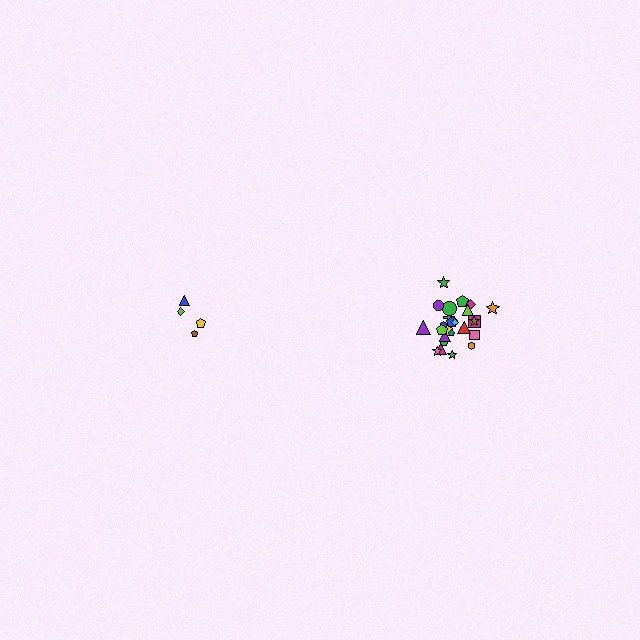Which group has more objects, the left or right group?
The right group.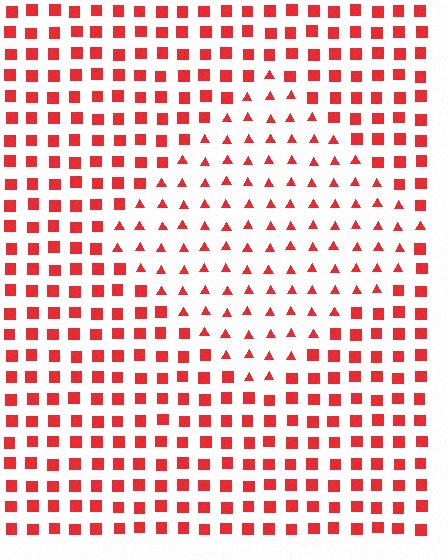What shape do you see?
I see a diamond.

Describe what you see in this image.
The image is filled with small red elements arranged in a uniform grid. A diamond-shaped region contains triangles, while the surrounding area contains squares. The boundary is defined purely by the change in element shape.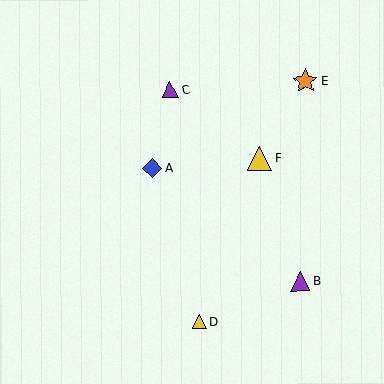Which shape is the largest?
The orange star (labeled E) is the largest.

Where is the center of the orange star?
The center of the orange star is at (306, 81).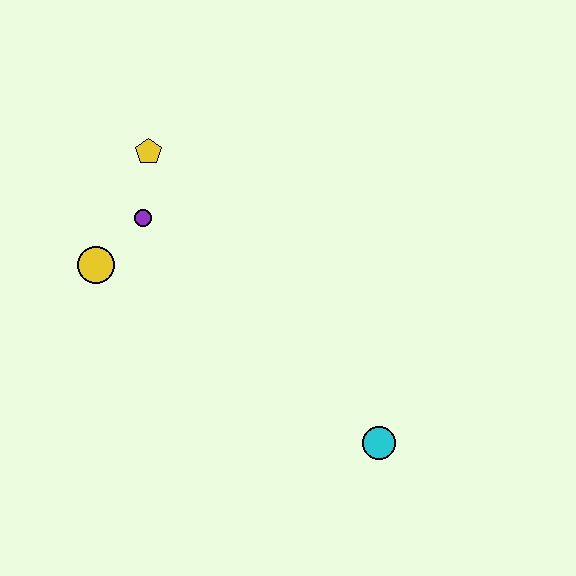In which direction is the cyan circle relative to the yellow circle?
The cyan circle is to the right of the yellow circle.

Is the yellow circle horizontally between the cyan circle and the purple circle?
No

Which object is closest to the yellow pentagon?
The purple circle is closest to the yellow pentagon.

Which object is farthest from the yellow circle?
The cyan circle is farthest from the yellow circle.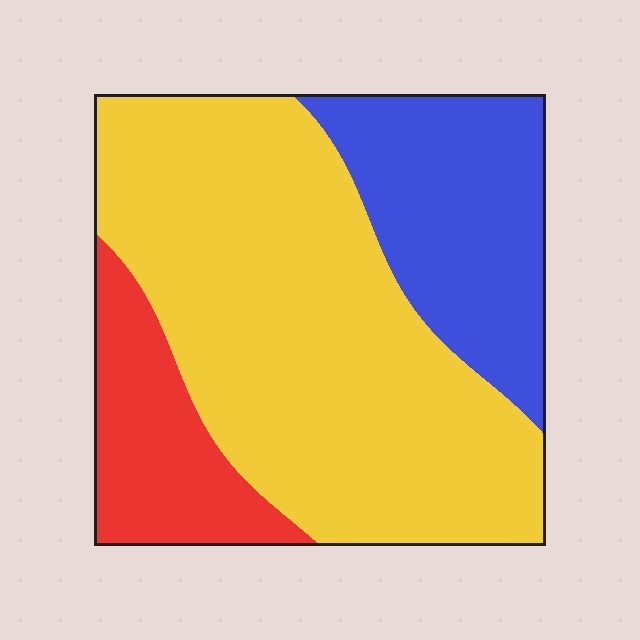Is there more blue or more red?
Blue.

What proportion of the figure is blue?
Blue takes up less than a quarter of the figure.